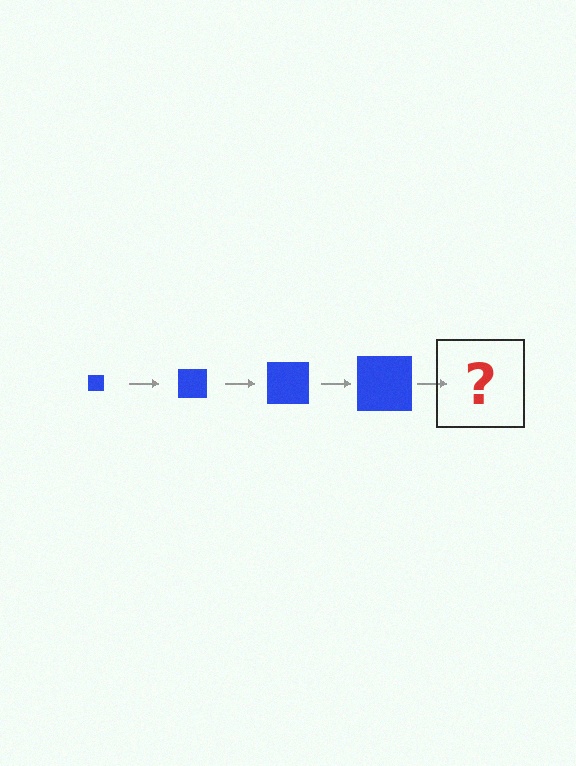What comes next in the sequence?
The next element should be a blue square, larger than the previous one.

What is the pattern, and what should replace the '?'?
The pattern is that the square gets progressively larger each step. The '?' should be a blue square, larger than the previous one.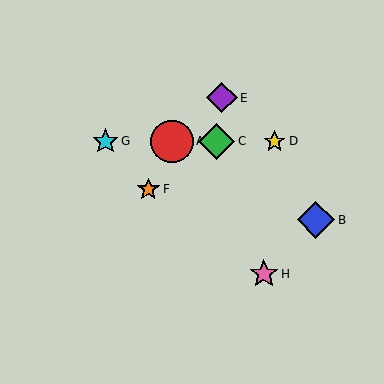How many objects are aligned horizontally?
4 objects (A, C, D, G) are aligned horizontally.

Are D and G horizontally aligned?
Yes, both are at y≈141.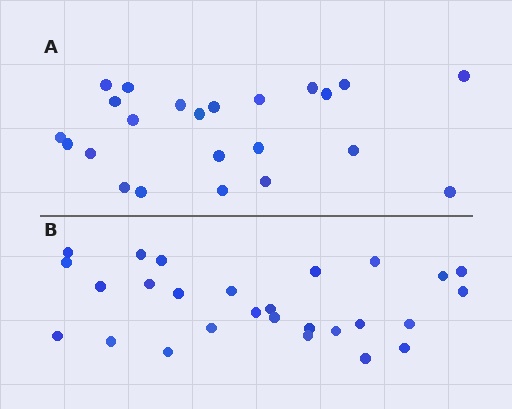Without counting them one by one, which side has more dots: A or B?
Region B (the bottom region) has more dots.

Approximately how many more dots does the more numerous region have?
Region B has about 4 more dots than region A.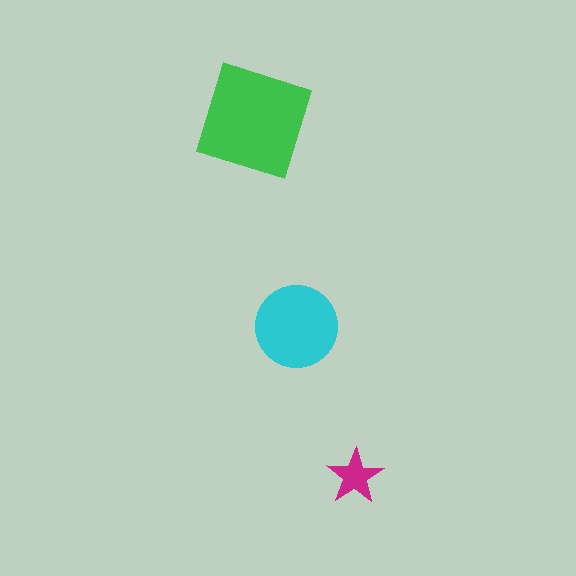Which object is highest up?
The green square is topmost.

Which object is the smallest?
The magenta star.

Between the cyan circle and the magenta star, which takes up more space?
The cyan circle.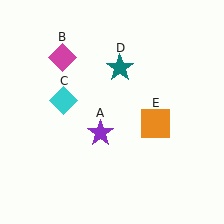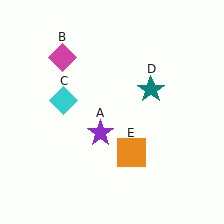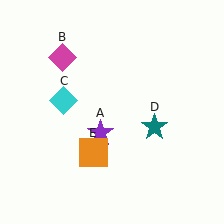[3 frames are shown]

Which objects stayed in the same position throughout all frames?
Purple star (object A) and magenta diamond (object B) and cyan diamond (object C) remained stationary.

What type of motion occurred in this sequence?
The teal star (object D), orange square (object E) rotated clockwise around the center of the scene.